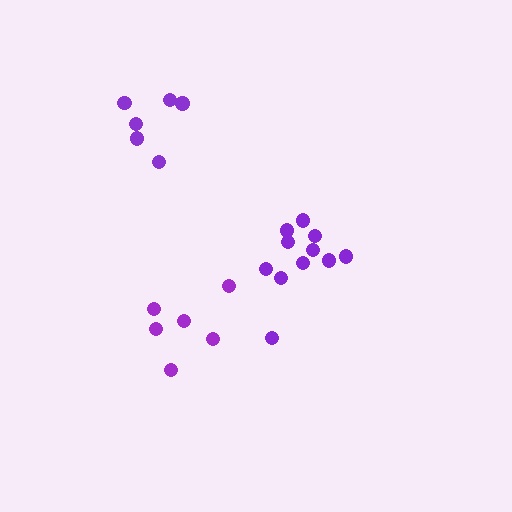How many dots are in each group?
Group 1: 11 dots, Group 2: 6 dots, Group 3: 6 dots (23 total).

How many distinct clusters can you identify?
There are 3 distinct clusters.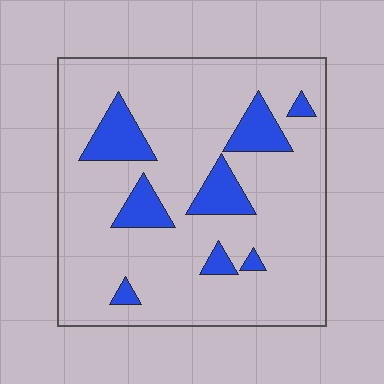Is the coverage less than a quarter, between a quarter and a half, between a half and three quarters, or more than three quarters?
Less than a quarter.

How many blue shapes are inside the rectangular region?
8.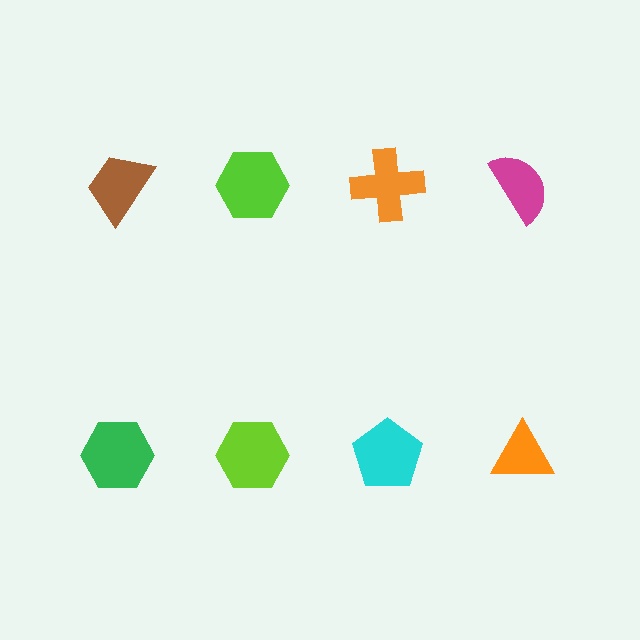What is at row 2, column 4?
An orange triangle.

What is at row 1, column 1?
A brown trapezoid.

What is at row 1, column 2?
A lime hexagon.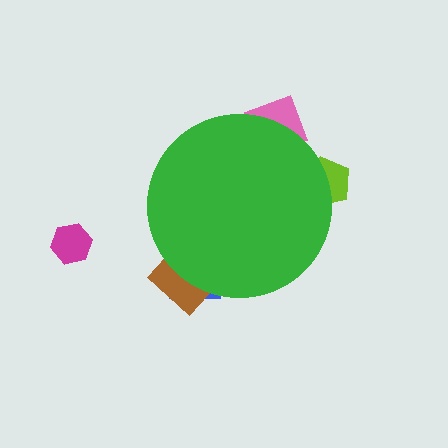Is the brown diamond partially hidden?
Yes, the brown diamond is partially hidden behind the green circle.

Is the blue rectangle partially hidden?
Yes, the blue rectangle is partially hidden behind the green circle.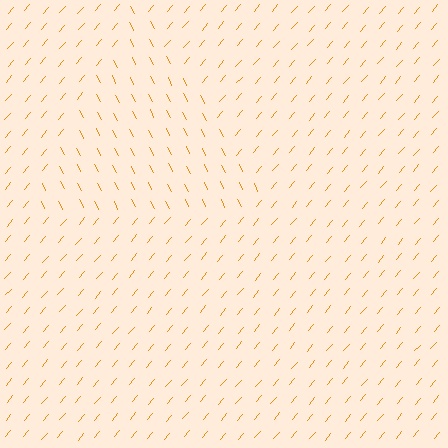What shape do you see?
I see a triangle.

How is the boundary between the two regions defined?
The boundary is defined purely by a change in line orientation (approximately 66 degrees difference). All lines are the same color and thickness.